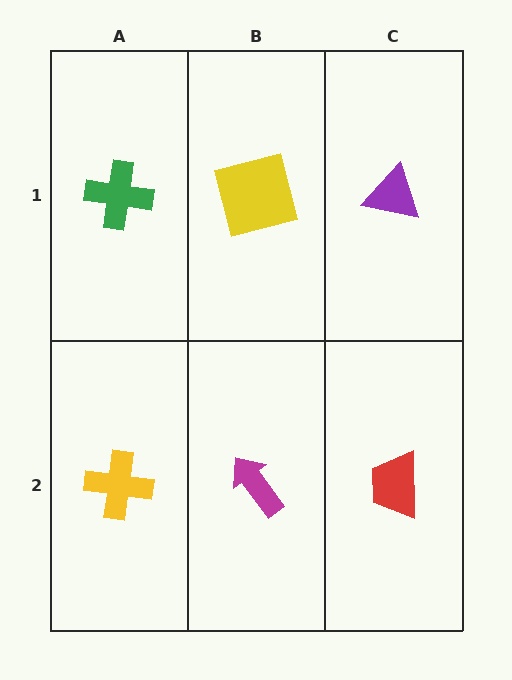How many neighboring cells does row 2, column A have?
2.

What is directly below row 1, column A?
A yellow cross.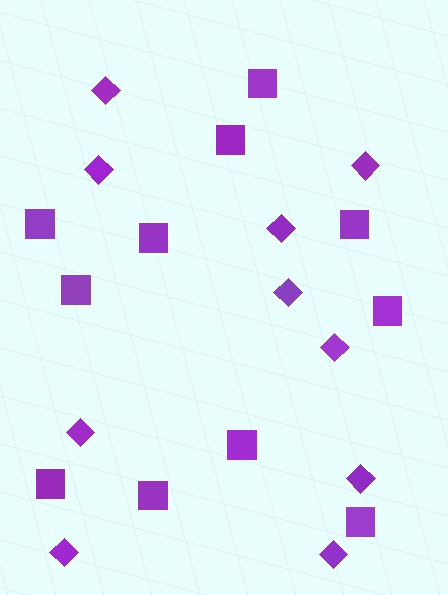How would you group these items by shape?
There are 2 groups: one group of diamonds (10) and one group of squares (11).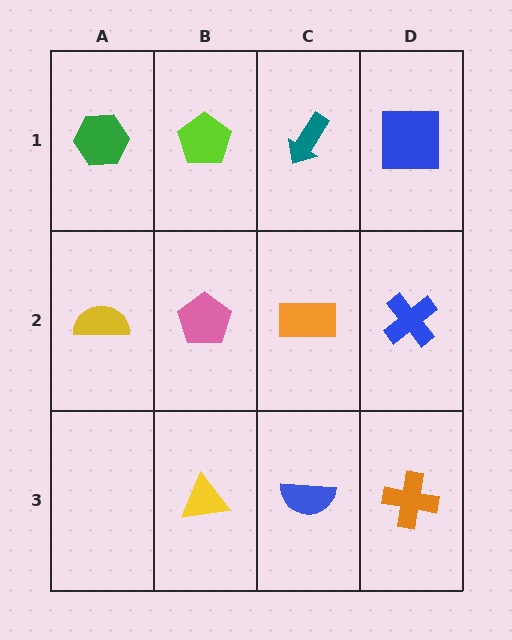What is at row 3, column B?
A yellow triangle.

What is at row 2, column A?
A yellow semicircle.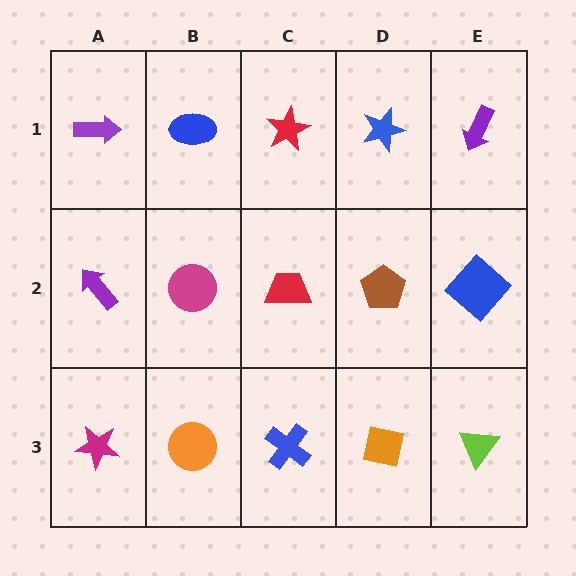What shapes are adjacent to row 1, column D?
A brown pentagon (row 2, column D), a red star (row 1, column C), a purple arrow (row 1, column E).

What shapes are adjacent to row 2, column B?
A blue ellipse (row 1, column B), an orange circle (row 3, column B), a purple arrow (row 2, column A), a red trapezoid (row 2, column C).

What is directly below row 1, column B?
A magenta circle.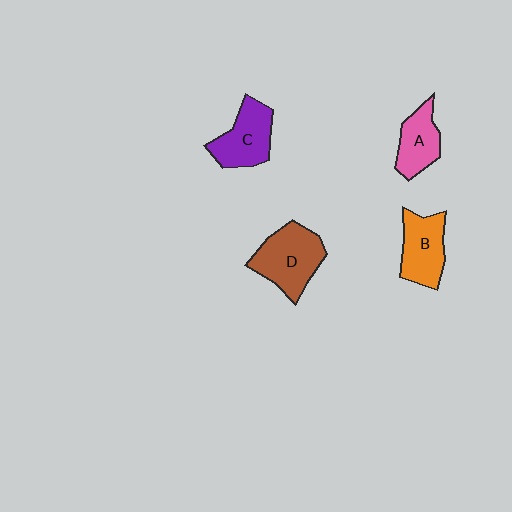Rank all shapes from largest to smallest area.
From largest to smallest: D (brown), C (purple), B (orange), A (pink).